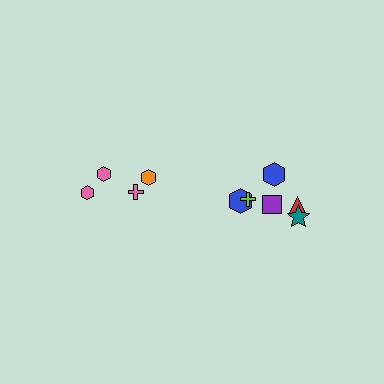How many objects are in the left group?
There are 4 objects.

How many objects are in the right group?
There are 6 objects.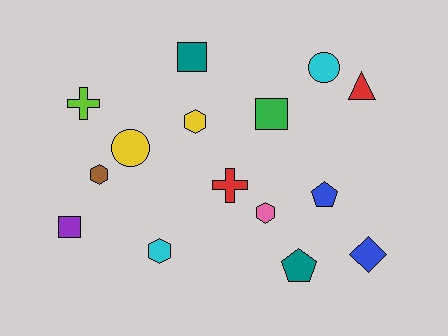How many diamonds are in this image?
There is 1 diamond.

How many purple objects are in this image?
There is 1 purple object.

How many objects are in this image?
There are 15 objects.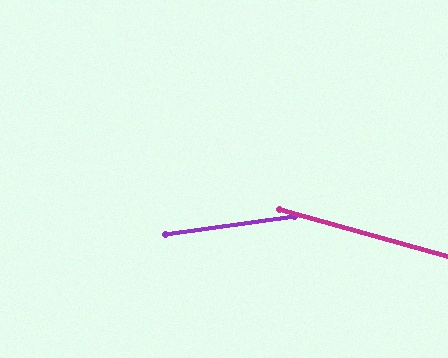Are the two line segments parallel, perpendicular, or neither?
Neither parallel nor perpendicular — they differ by about 23°.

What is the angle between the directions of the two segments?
Approximately 23 degrees.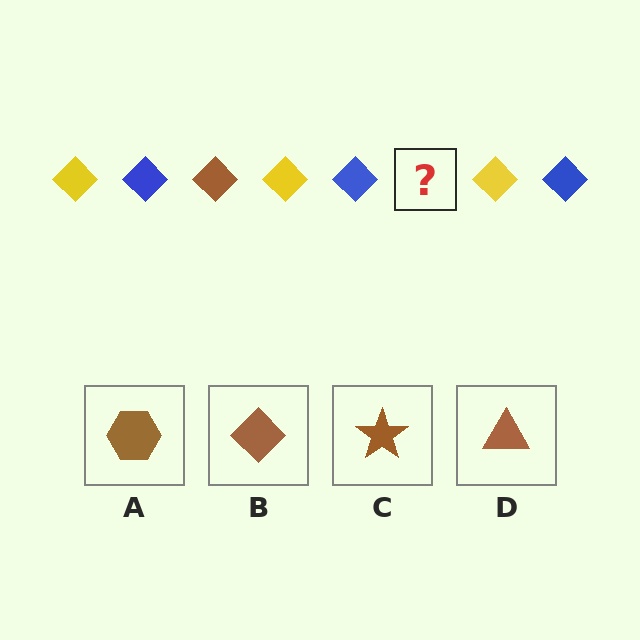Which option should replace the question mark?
Option B.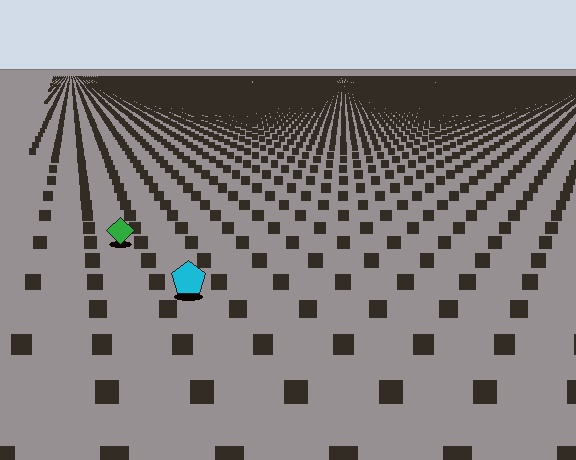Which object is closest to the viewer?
The cyan pentagon is closest. The texture marks near it are larger and more spread out.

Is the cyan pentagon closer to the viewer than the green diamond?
Yes. The cyan pentagon is closer — you can tell from the texture gradient: the ground texture is coarser near it.